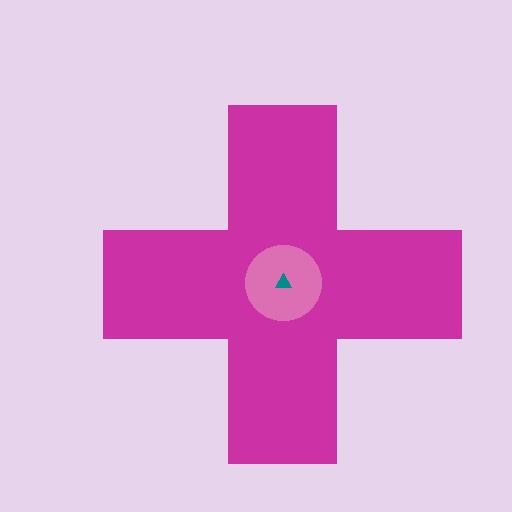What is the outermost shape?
The magenta cross.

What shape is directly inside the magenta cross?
The pink circle.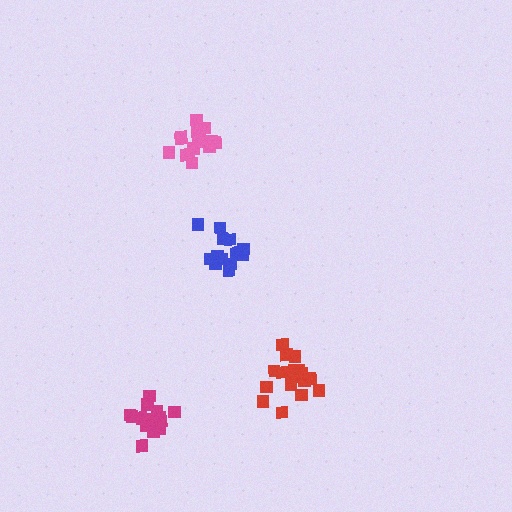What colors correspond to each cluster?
The clusters are colored: blue, red, pink, magenta.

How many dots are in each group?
Group 1: 16 dots, Group 2: 19 dots, Group 3: 18 dots, Group 4: 15 dots (68 total).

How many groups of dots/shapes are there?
There are 4 groups.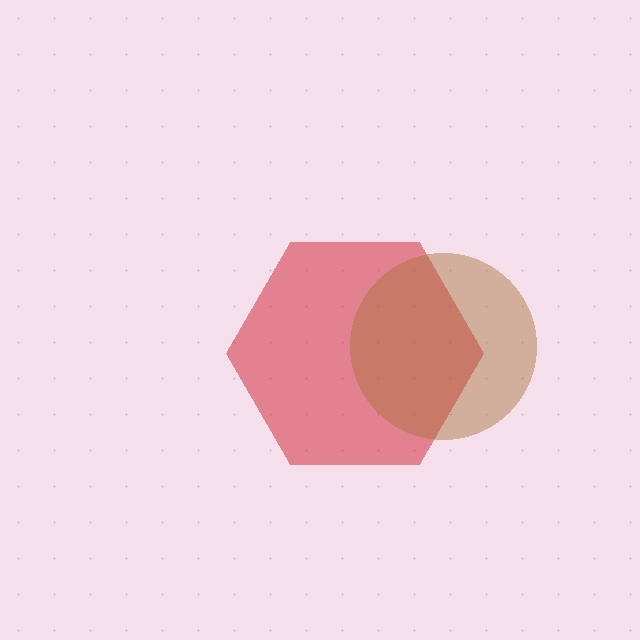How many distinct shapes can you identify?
There are 2 distinct shapes: a red hexagon, a brown circle.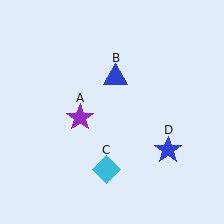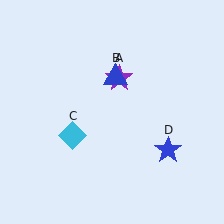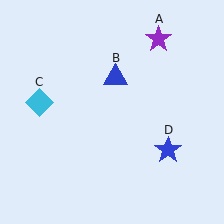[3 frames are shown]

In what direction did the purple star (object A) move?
The purple star (object A) moved up and to the right.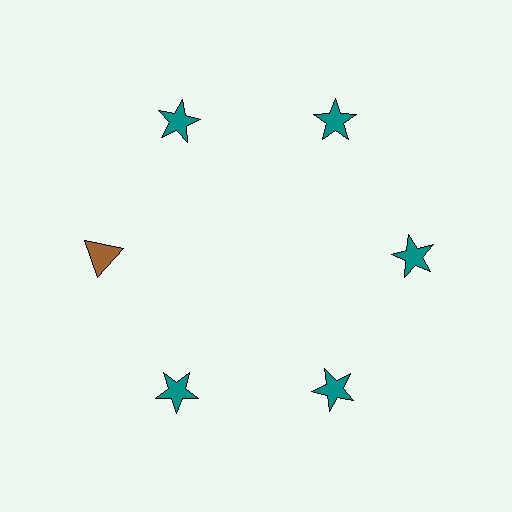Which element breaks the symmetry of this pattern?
The brown triangle at roughly the 9 o'clock position breaks the symmetry. All other shapes are teal stars.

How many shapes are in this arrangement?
There are 6 shapes arranged in a ring pattern.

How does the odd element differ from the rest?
It differs in both color (brown instead of teal) and shape (triangle instead of star).